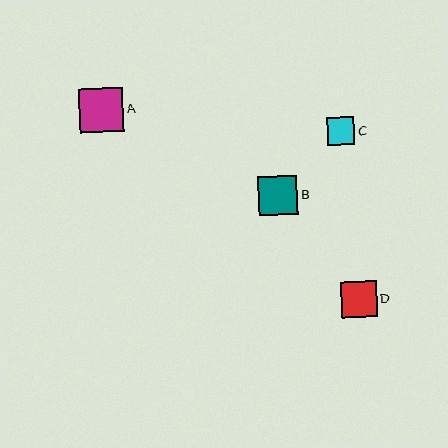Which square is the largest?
Square A is the largest with a size of approximately 45 pixels.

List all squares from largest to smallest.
From largest to smallest: A, B, D, C.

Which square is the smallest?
Square C is the smallest with a size of approximately 27 pixels.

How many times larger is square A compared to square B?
Square A is approximately 1.1 times the size of square B.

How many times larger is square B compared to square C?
Square B is approximately 1.4 times the size of square C.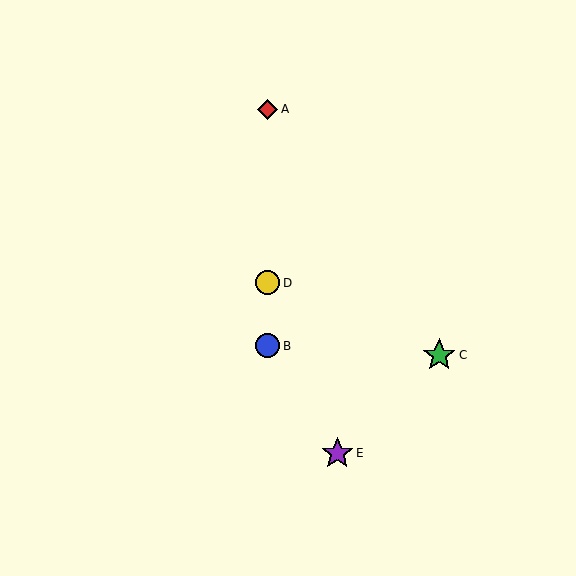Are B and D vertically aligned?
Yes, both are at x≈268.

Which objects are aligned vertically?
Objects A, B, D are aligned vertically.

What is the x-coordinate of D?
Object D is at x≈268.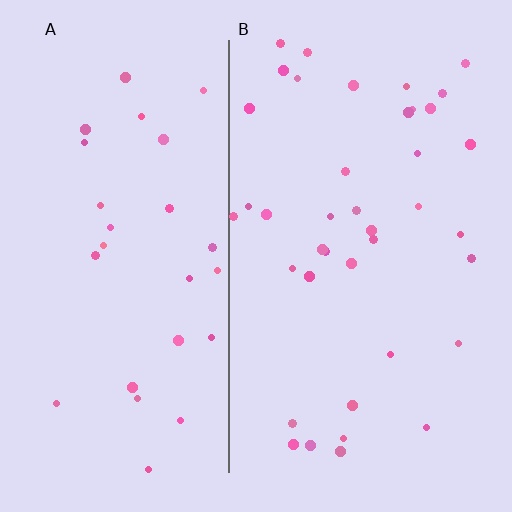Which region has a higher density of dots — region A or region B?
B (the right).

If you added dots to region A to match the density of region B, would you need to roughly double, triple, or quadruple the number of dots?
Approximately double.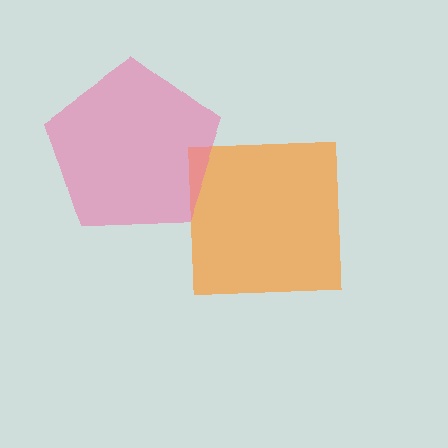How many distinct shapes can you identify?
There are 2 distinct shapes: an orange square, a pink pentagon.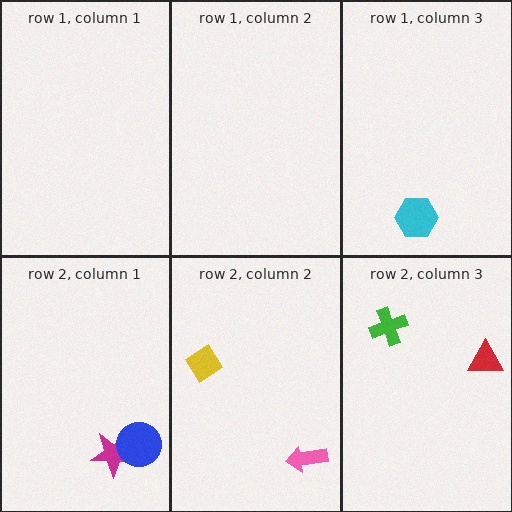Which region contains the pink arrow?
The row 2, column 2 region.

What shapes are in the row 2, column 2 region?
The yellow diamond, the pink arrow.